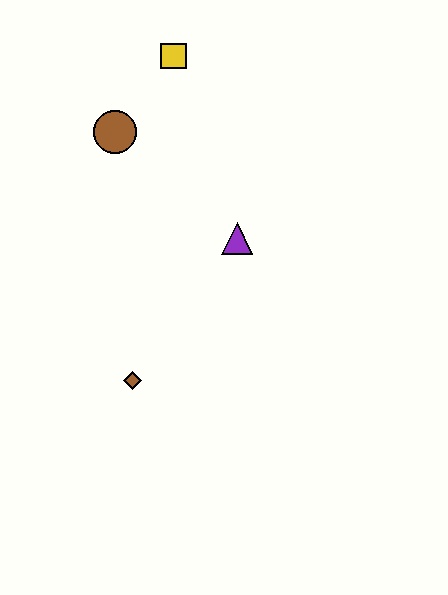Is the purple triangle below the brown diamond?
No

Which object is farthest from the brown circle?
The brown diamond is farthest from the brown circle.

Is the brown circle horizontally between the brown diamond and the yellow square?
No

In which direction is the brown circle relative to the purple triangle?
The brown circle is to the left of the purple triangle.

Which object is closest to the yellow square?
The brown circle is closest to the yellow square.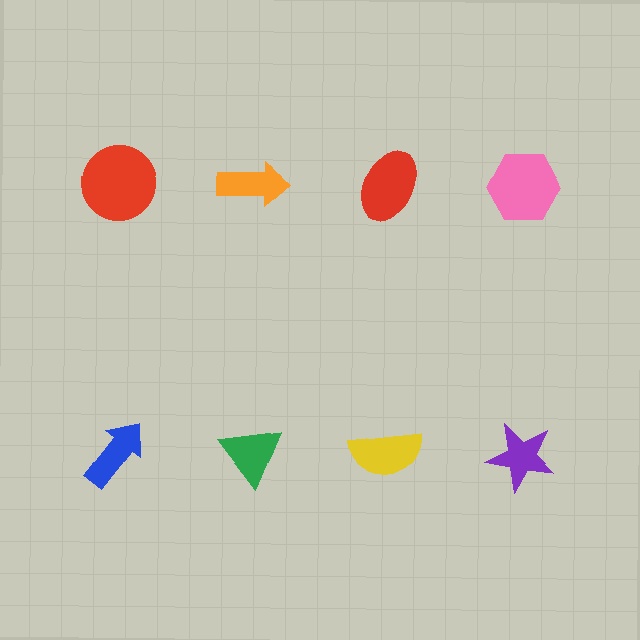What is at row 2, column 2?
A green triangle.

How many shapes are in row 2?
4 shapes.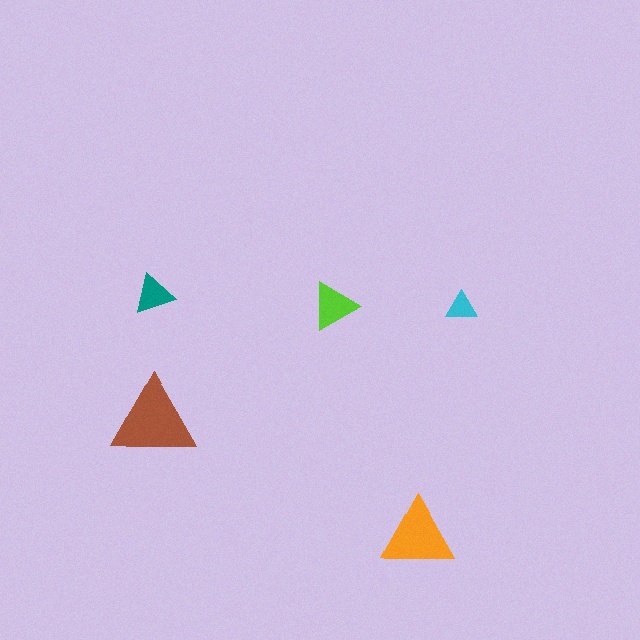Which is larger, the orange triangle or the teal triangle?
The orange one.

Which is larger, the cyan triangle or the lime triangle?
The lime one.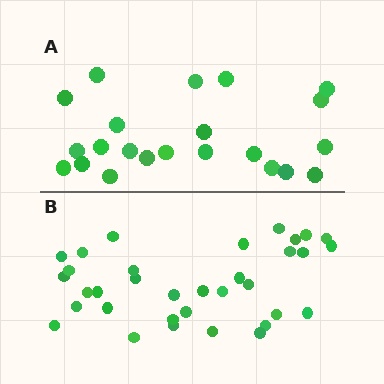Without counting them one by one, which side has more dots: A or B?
Region B (the bottom region) has more dots.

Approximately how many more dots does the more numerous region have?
Region B has roughly 12 or so more dots than region A.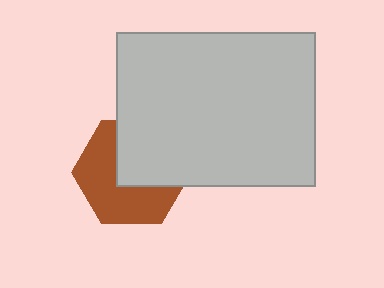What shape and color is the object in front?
The object in front is a light gray rectangle.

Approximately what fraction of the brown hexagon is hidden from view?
Roughly 46% of the brown hexagon is hidden behind the light gray rectangle.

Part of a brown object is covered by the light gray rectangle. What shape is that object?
It is a hexagon.